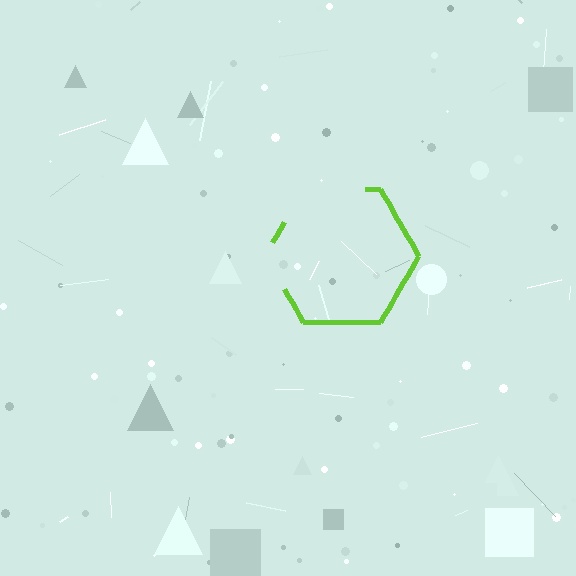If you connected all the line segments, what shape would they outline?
They would outline a hexagon.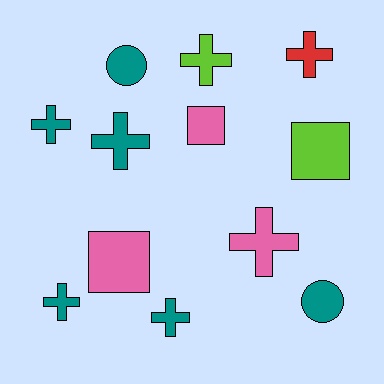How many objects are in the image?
There are 12 objects.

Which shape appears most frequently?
Cross, with 7 objects.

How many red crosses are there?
There is 1 red cross.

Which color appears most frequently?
Teal, with 6 objects.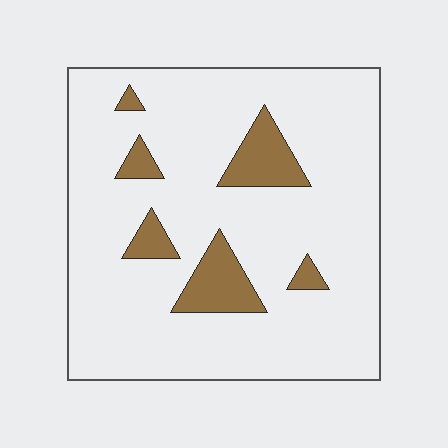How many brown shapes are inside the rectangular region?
6.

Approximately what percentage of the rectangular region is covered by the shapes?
Approximately 10%.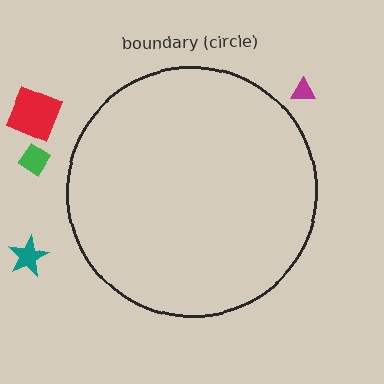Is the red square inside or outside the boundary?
Outside.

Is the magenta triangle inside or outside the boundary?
Outside.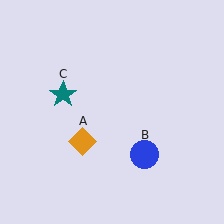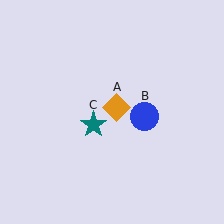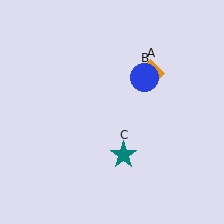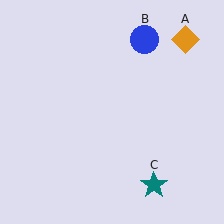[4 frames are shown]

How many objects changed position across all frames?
3 objects changed position: orange diamond (object A), blue circle (object B), teal star (object C).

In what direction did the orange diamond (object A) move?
The orange diamond (object A) moved up and to the right.